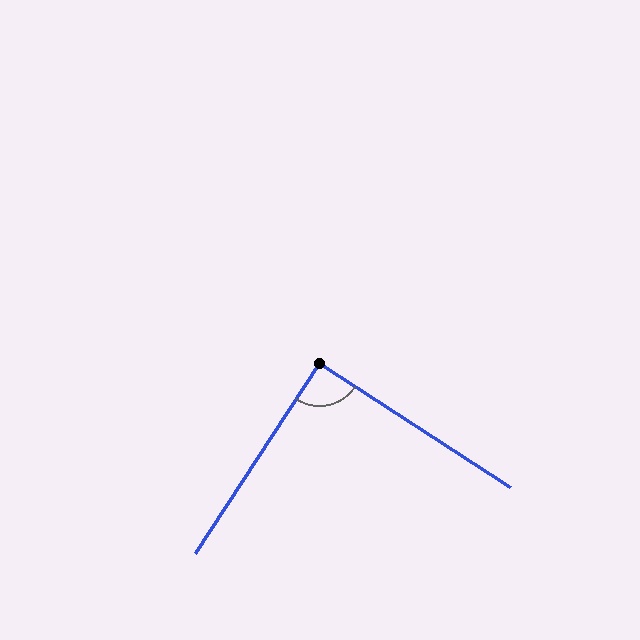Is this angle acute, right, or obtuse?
It is approximately a right angle.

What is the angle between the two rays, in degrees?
Approximately 90 degrees.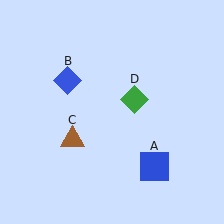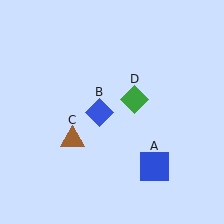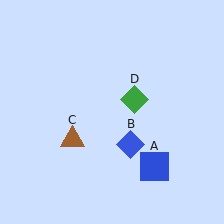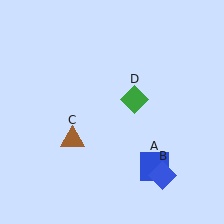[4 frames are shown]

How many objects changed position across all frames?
1 object changed position: blue diamond (object B).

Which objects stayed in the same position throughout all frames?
Blue square (object A) and brown triangle (object C) and green diamond (object D) remained stationary.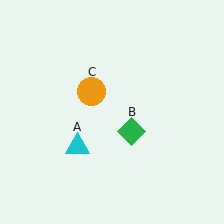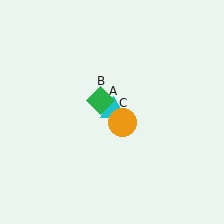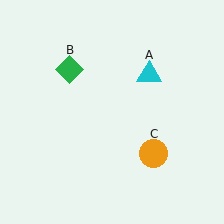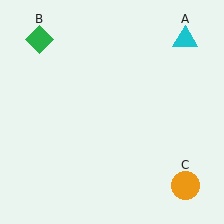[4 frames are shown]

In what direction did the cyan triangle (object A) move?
The cyan triangle (object A) moved up and to the right.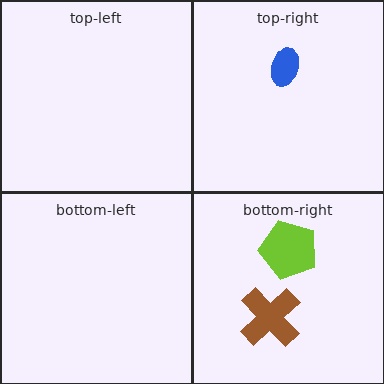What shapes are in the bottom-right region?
The brown cross, the lime pentagon.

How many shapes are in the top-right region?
1.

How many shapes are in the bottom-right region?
2.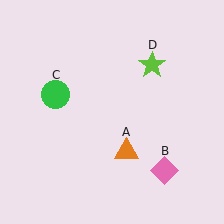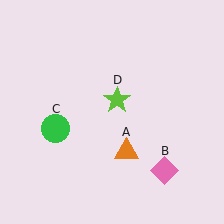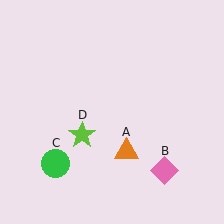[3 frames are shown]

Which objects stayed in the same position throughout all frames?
Orange triangle (object A) and pink diamond (object B) remained stationary.